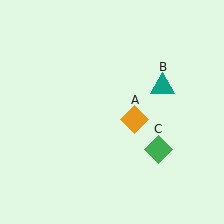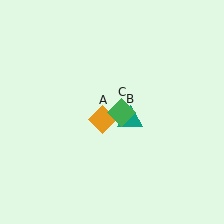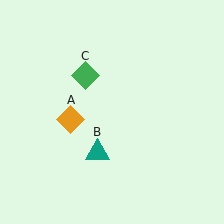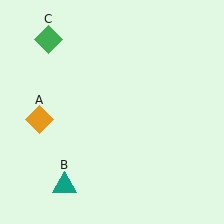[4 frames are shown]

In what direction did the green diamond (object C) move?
The green diamond (object C) moved up and to the left.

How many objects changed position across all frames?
3 objects changed position: orange diamond (object A), teal triangle (object B), green diamond (object C).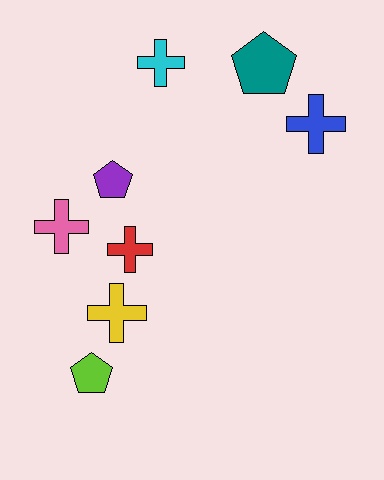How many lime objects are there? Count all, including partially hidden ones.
There is 1 lime object.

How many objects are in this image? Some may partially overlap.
There are 8 objects.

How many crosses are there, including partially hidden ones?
There are 5 crosses.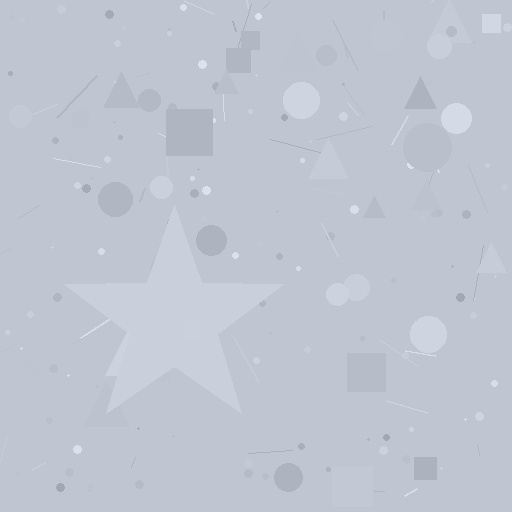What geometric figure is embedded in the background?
A star is embedded in the background.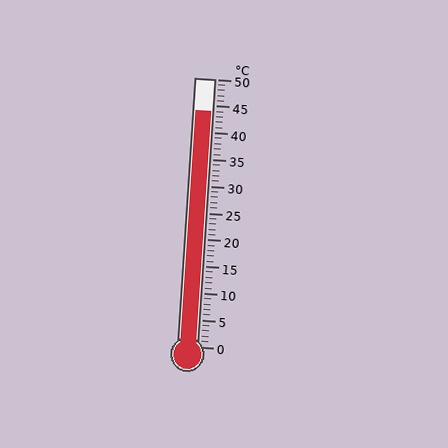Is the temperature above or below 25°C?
The temperature is above 25°C.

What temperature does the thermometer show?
The thermometer shows approximately 44°C.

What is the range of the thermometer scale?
The thermometer scale ranges from 0°C to 50°C.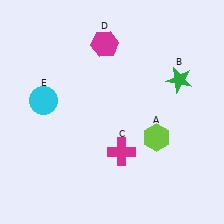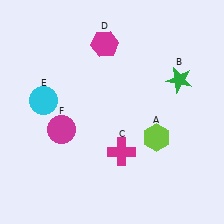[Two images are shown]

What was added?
A magenta circle (F) was added in Image 2.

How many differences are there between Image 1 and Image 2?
There is 1 difference between the two images.